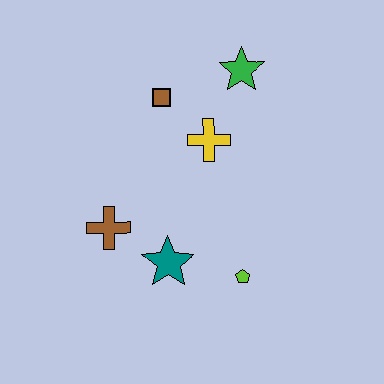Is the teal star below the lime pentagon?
No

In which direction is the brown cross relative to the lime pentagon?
The brown cross is to the left of the lime pentagon.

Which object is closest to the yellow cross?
The brown square is closest to the yellow cross.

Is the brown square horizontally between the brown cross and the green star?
Yes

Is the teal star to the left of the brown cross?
No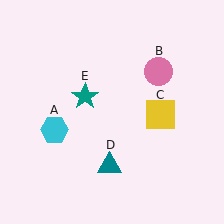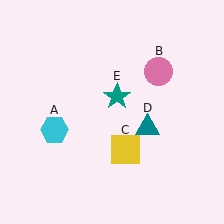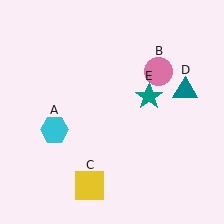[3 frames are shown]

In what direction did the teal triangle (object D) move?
The teal triangle (object D) moved up and to the right.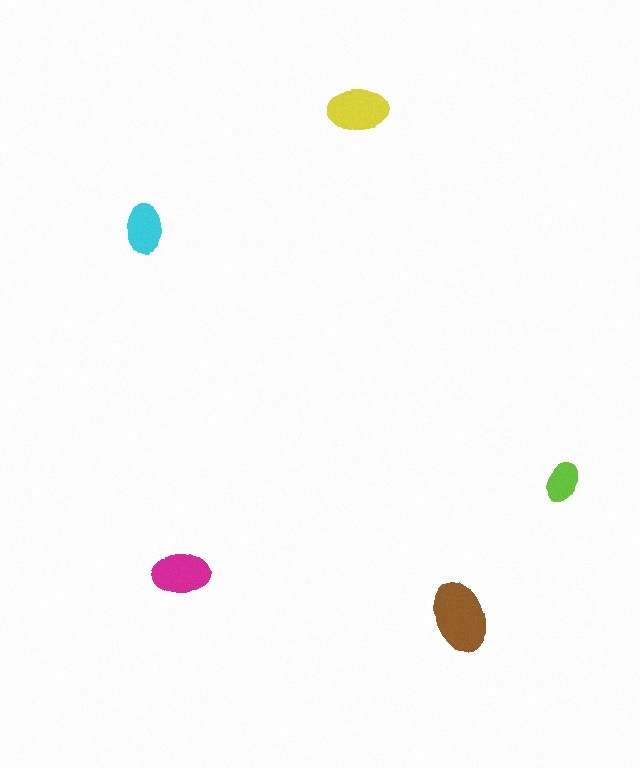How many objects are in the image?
There are 5 objects in the image.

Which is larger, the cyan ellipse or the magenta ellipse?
The magenta one.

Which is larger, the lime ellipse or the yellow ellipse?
The yellow one.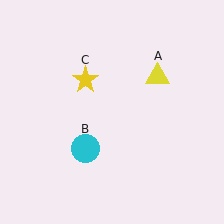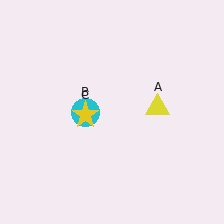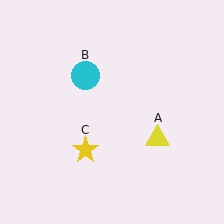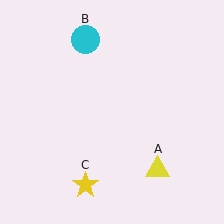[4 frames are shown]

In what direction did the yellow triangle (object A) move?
The yellow triangle (object A) moved down.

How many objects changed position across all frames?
3 objects changed position: yellow triangle (object A), cyan circle (object B), yellow star (object C).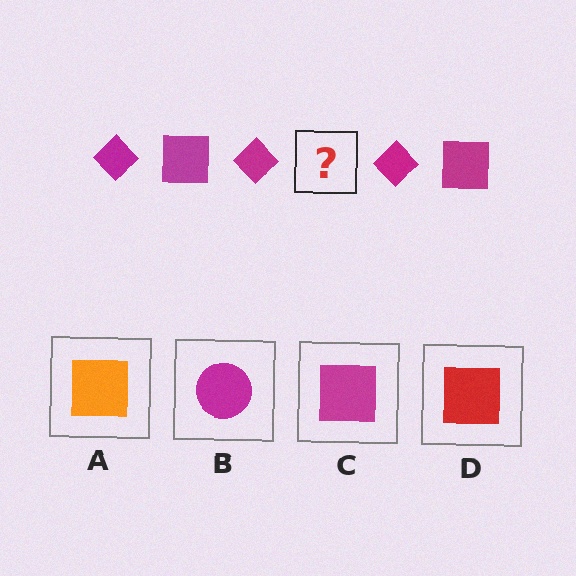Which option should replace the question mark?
Option C.